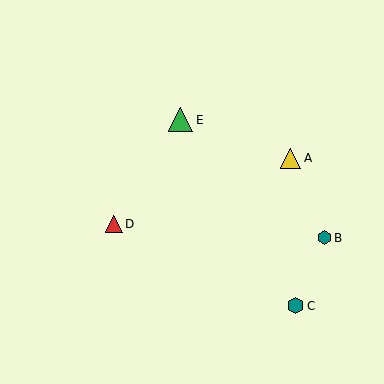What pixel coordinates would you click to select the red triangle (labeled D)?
Click at (114, 224) to select the red triangle D.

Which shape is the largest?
The green triangle (labeled E) is the largest.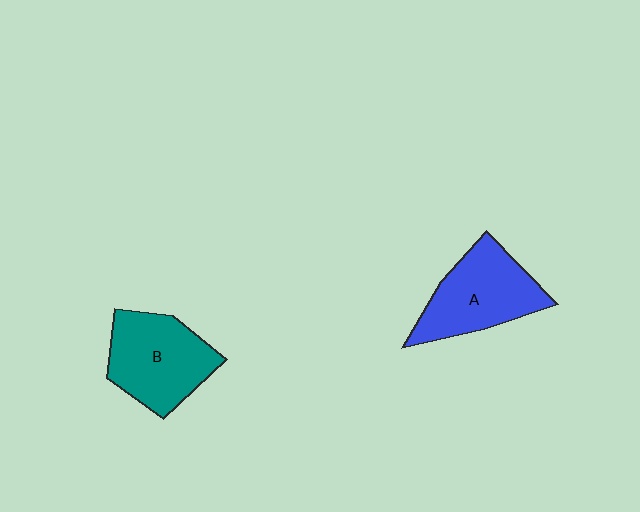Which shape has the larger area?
Shape B (teal).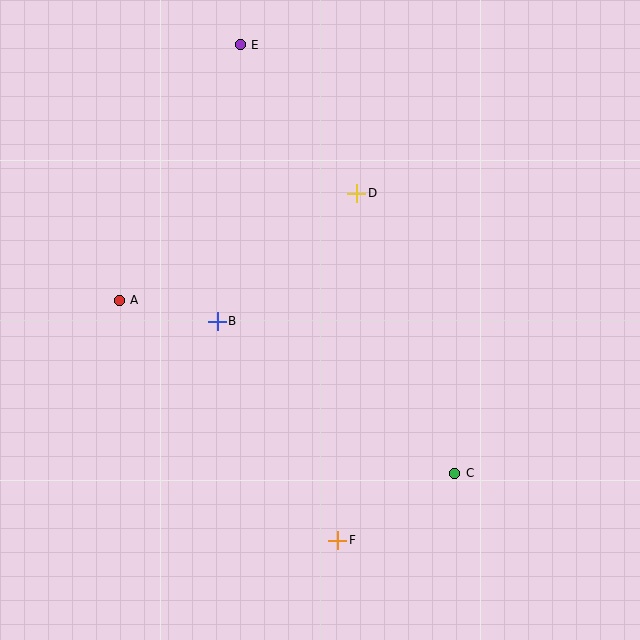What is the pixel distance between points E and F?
The distance between E and F is 505 pixels.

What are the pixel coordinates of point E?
Point E is at (240, 45).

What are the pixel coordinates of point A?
Point A is at (119, 300).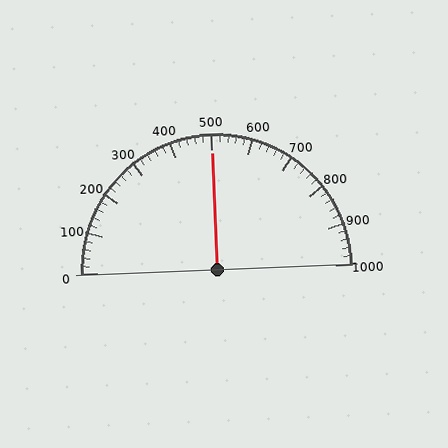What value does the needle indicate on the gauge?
The needle indicates approximately 500.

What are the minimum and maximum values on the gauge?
The gauge ranges from 0 to 1000.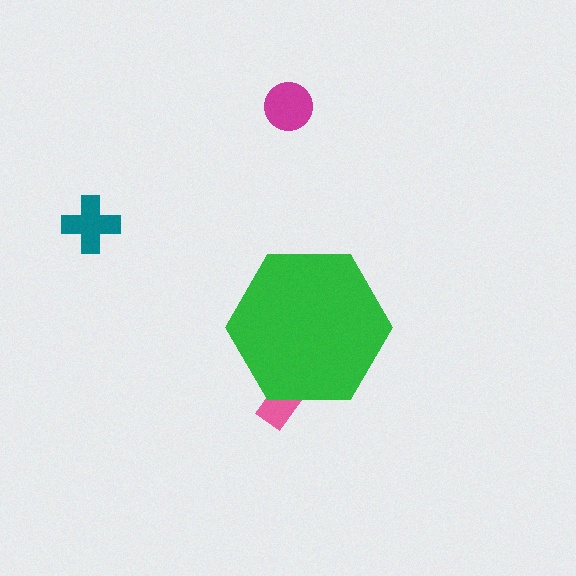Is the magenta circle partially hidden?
No, the magenta circle is fully visible.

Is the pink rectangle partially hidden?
Yes, the pink rectangle is partially hidden behind the green hexagon.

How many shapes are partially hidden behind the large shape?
1 shape is partially hidden.